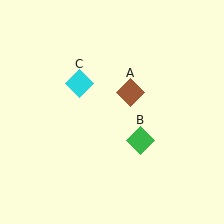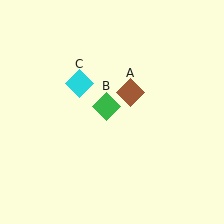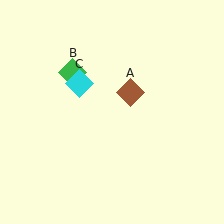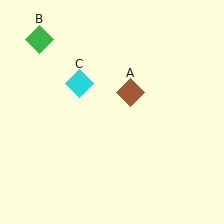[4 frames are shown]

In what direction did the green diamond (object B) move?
The green diamond (object B) moved up and to the left.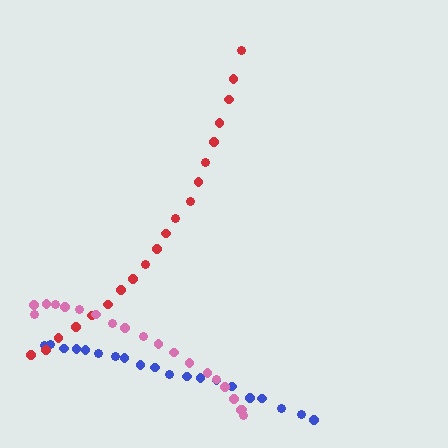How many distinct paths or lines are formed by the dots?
There are 3 distinct paths.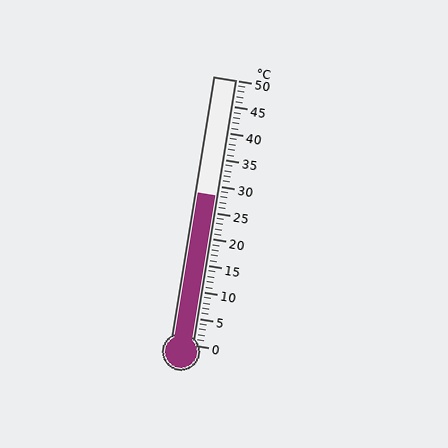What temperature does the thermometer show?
The thermometer shows approximately 28°C.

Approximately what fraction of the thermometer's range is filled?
The thermometer is filled to approximately 55% of its range.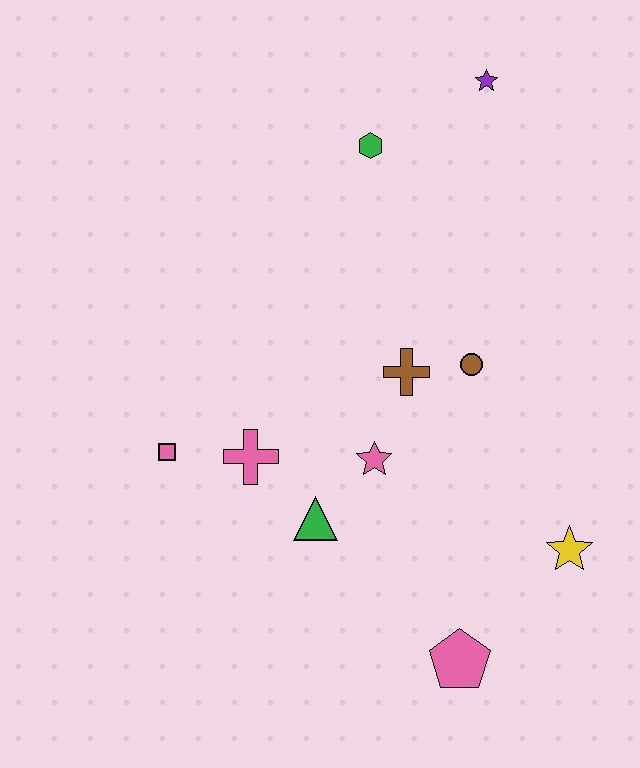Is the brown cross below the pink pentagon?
No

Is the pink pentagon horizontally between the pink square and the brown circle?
Yes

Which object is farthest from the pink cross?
The purple star is farthest from the pink cross.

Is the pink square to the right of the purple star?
No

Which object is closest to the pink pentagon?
The yellow star is closest to the pink pentagon.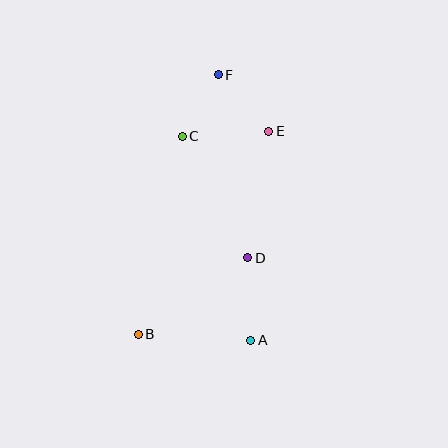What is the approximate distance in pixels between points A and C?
The distance between A and C is approximately 215 pixels.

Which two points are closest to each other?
Points C and F are closest to each other.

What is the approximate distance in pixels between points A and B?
The distance between A and B is approximately 113 pixels.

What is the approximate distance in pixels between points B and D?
The distance between B and D is approximately 134 pixels.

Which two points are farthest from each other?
Points B and F are farthest from each other.